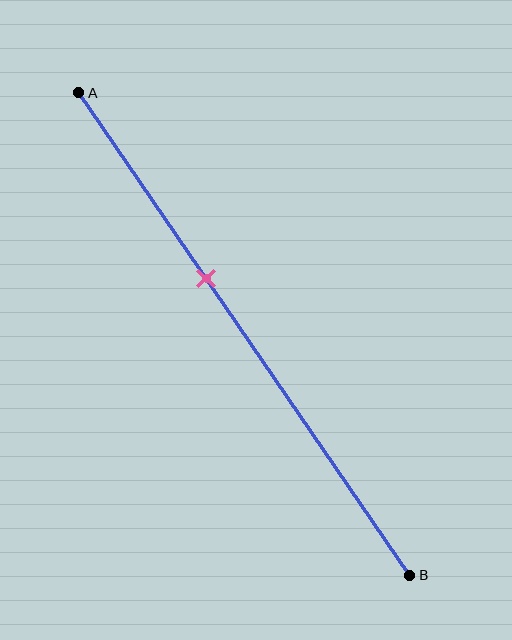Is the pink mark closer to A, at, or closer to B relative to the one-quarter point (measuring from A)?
The pink mark is closer to point B than the one-quarter point of segment AB.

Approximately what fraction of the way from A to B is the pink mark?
The pink mark is approximately 40% of the way from A to B.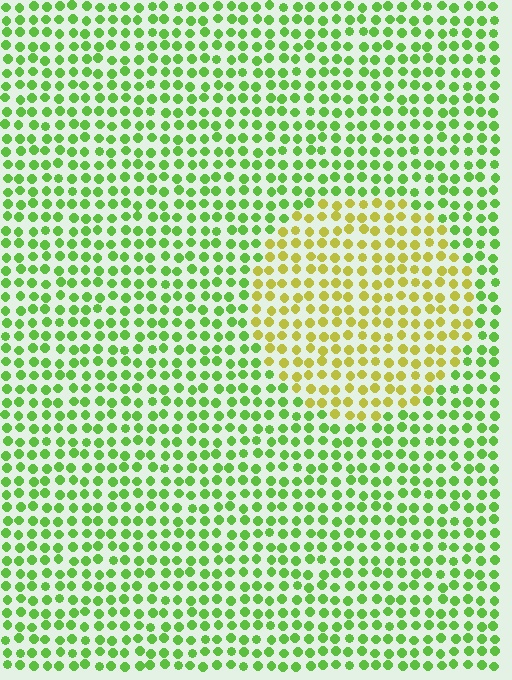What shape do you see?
I see a circle.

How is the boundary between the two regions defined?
The boundary is defined purely by a slight shift in hue (about 44 degrees). Spacing, size, and orientation are identical on both sides.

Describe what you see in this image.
The image is filled with small lime elements in a uniform arrangement. A circle-shaped region is visible where the elements are tinted to a slightly different hue, forming a subtle color boundary.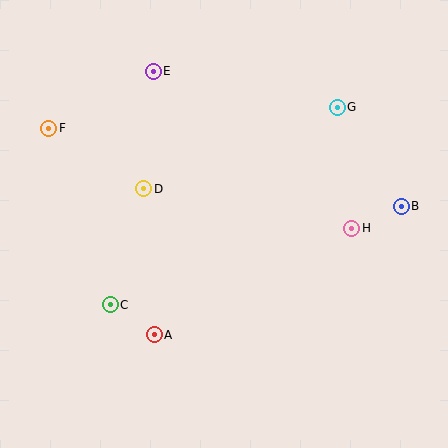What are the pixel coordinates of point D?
Point D is at (144, 189).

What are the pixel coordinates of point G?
Point G is at (337, 107).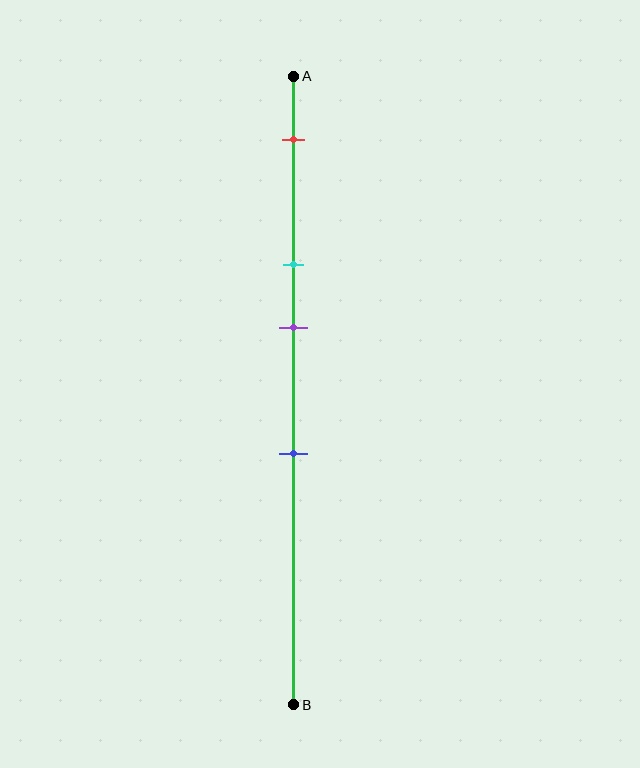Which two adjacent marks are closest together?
The cyan and purple marks are the closest adjacent pair.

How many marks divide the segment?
There are 4 marks dividing the segment.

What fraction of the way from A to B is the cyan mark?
The cyan mark is approximately 30% (0.3) of the way from A to B.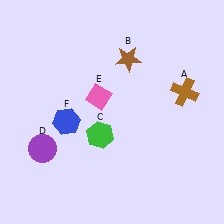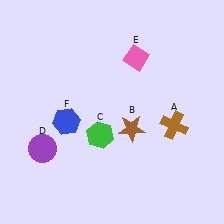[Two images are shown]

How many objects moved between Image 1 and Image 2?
3 objects moved between the two images.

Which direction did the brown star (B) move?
The brown star (B) moved down.